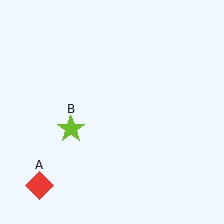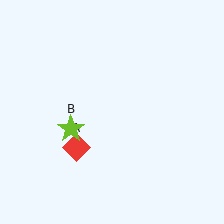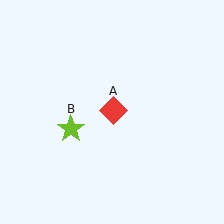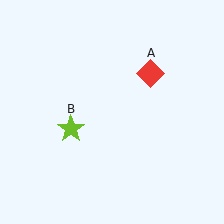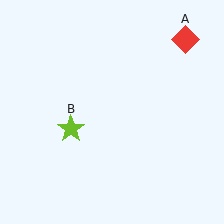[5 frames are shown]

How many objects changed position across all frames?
1 object changed position: red diamond (object A).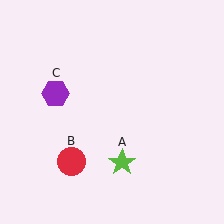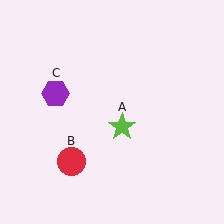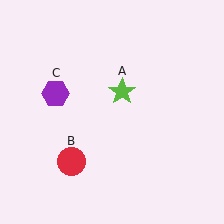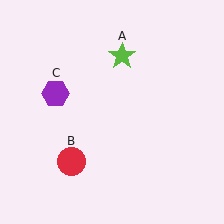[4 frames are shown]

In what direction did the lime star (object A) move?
The lime star (object A) moved up.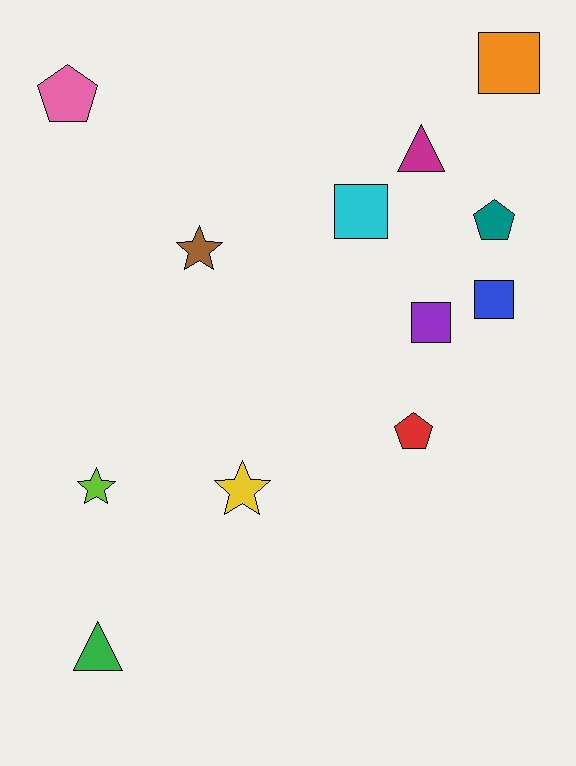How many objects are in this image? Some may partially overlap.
There are 12 objects.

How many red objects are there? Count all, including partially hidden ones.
There is 1 red object.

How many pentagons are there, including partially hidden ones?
There are 3 pentagons.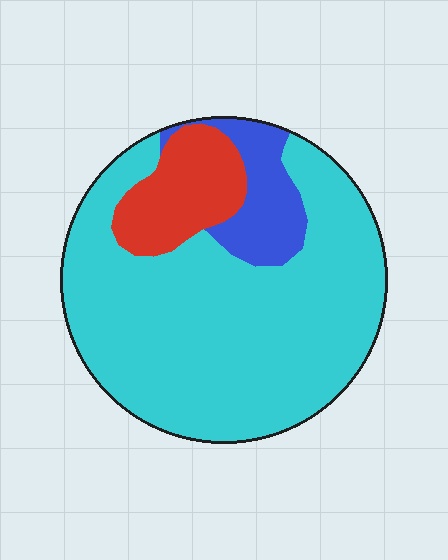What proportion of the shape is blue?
Blue covers 11% of the shape.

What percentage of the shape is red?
Red takes up about one eighth (1/8) of the shape.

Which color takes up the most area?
Cyan, at roughly 75%.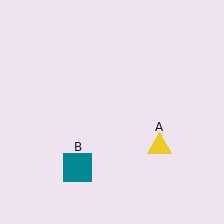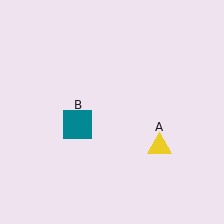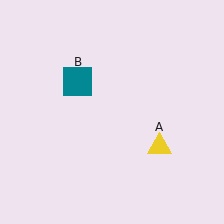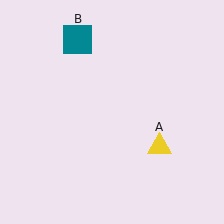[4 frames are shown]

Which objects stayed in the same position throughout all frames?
Yellow triangle (object A) remained stationary.